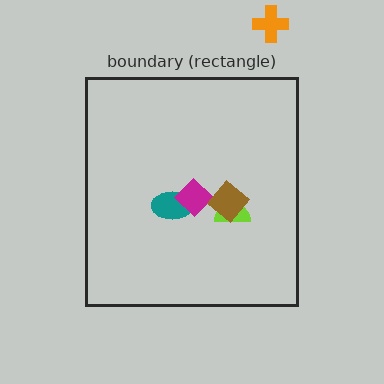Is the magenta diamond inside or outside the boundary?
Inside.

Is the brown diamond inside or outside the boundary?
Inside.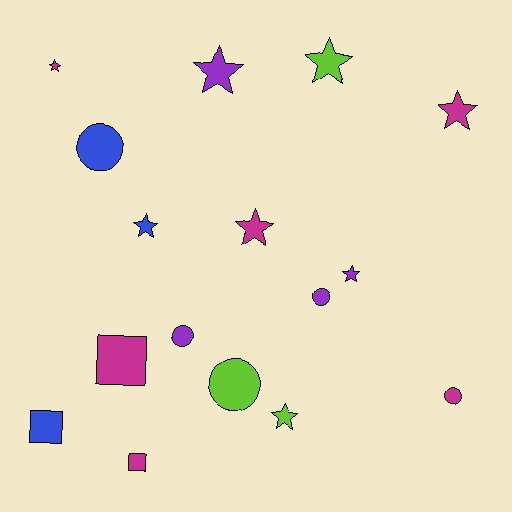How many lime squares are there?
There are no lime squares.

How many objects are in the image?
There are 16 objects.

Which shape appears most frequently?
Star, with 8 objects.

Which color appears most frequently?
Magenta, with 6 objects.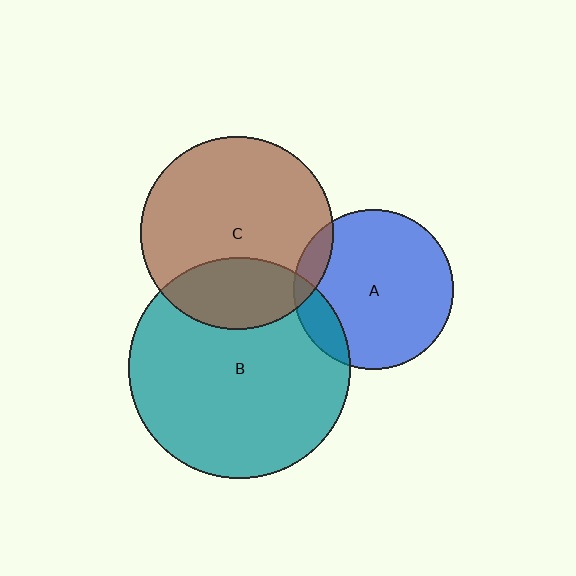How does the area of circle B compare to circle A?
Approximately 1.9 times.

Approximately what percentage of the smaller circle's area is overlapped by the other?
Approximately 15%.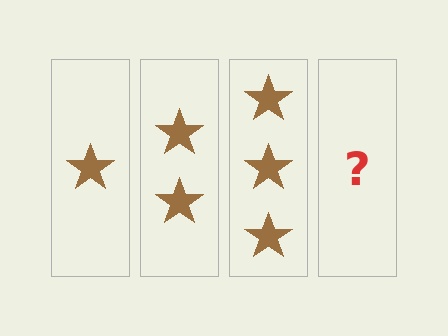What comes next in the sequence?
The next element should be 4 stars.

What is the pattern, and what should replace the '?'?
The pattern is that each step adds one more star. The '?' should be 4 stars.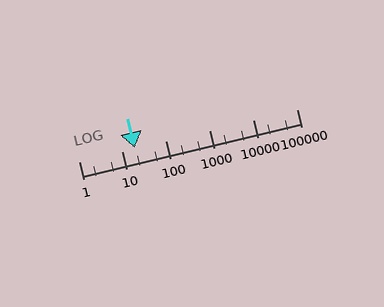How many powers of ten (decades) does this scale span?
The scale spans 5 decades, from 1 to 100000.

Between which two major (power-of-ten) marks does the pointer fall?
The pointer is between 10 and 100.